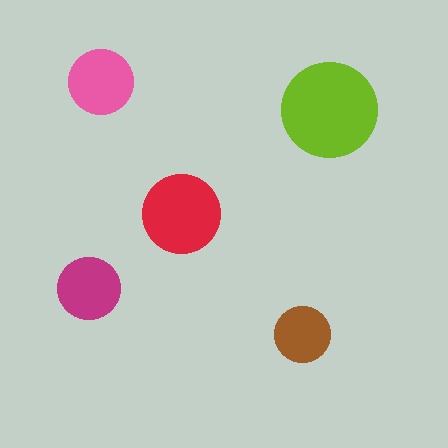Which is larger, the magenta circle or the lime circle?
The lime one.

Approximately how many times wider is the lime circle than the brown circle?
About 1.5 times wider.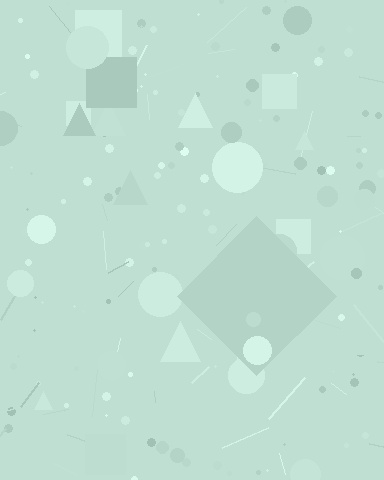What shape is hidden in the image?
A diamond is hidden in the image.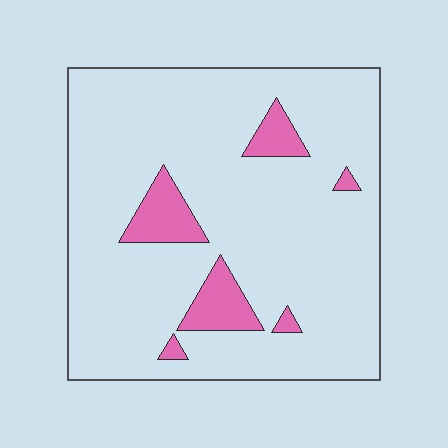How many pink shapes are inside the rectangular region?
6.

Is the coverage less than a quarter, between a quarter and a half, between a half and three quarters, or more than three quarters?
Less than a quarter.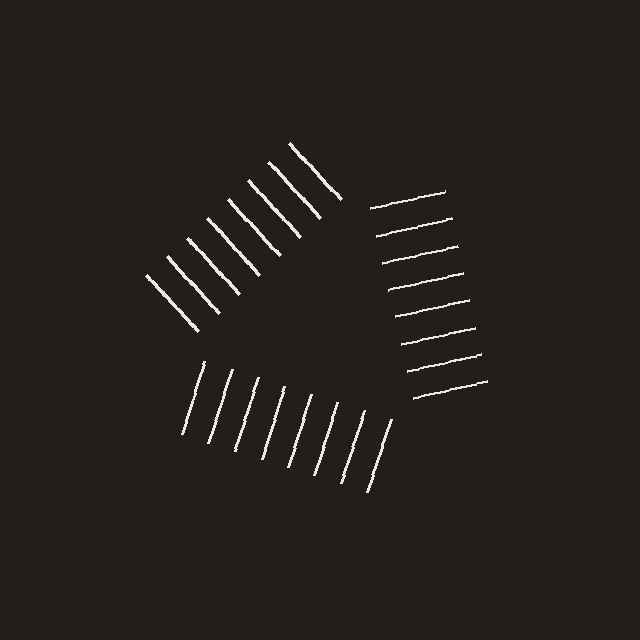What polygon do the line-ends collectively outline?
An illusory triangle — the line segments terminate on its edges but no continuous stroke is drawn.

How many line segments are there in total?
24 — 8 along each of the 3 edges.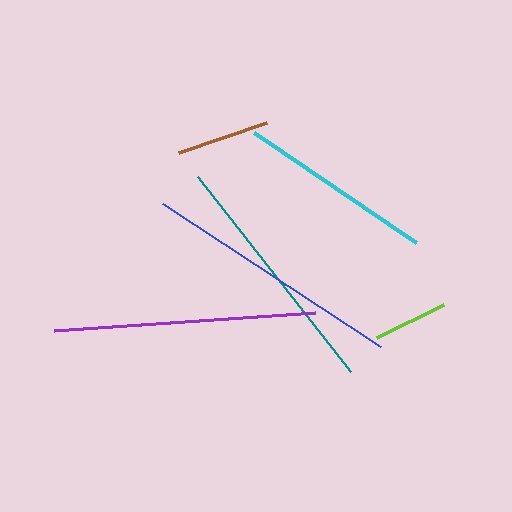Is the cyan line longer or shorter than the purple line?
The purple line is longer than the cyan line.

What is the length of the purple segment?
The purple segment is approximately 261 pixels long.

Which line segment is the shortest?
The lime line is the shortest at approximately 75 pixels.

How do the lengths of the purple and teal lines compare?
The purple and teal lines are approximately the same length.